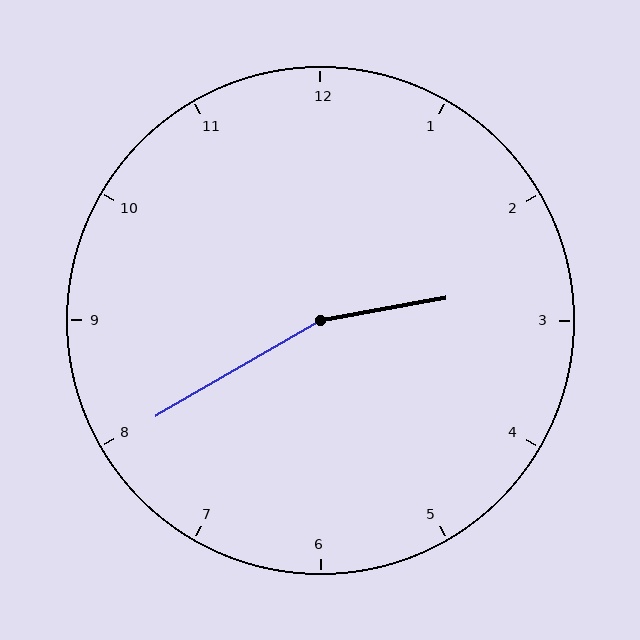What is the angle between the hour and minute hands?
Approximately 160 degrees.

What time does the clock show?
2:40.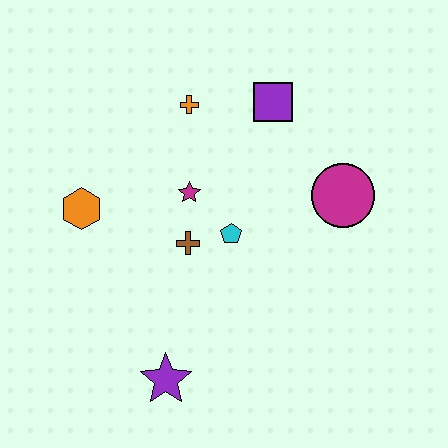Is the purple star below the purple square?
Yes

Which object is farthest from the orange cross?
The purple star is farthest from the orange cross.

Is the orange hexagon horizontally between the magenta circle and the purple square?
No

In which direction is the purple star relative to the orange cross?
The purple star is below the orange cross.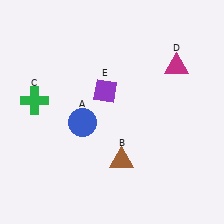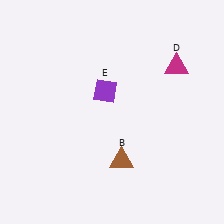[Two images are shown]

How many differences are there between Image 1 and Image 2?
There are 2 differences between the two images.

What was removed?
The blue circle (A), the green cross (C) were removed in Image 2.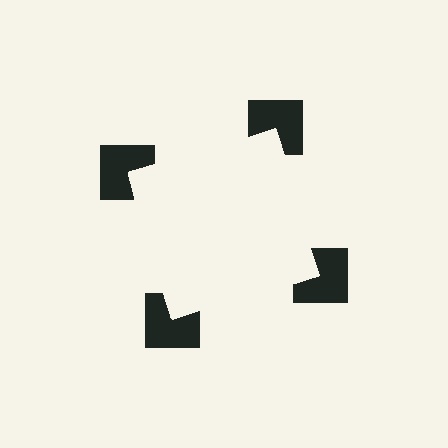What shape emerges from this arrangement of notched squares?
An illusory square — its edges are inferred from the aligned wedge cuts in the notched squares, not physically drawn.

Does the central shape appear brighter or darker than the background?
It typically appears slightly brighter than the background, even though no actual brightness change is drawn.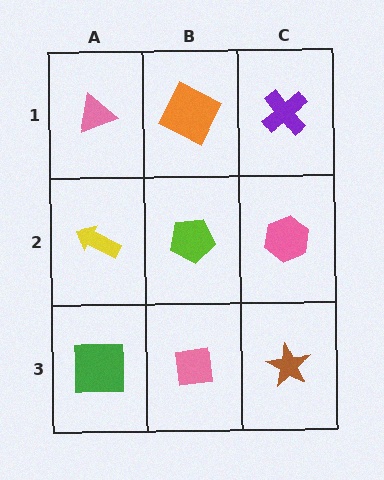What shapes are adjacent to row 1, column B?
A lime pentagon (row 2, column B), a pink triangle (row 1, column A), a purple cross (row 1, column C).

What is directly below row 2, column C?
A brown star.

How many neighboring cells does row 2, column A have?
3.